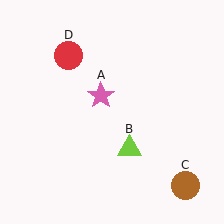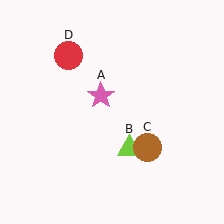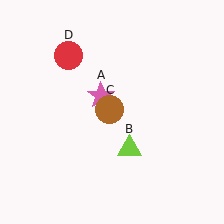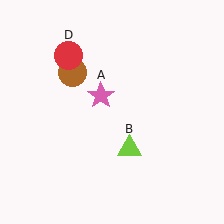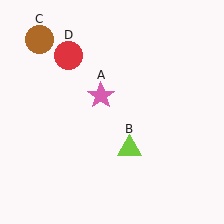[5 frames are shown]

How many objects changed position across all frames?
1 object changed position: brown circle (object C).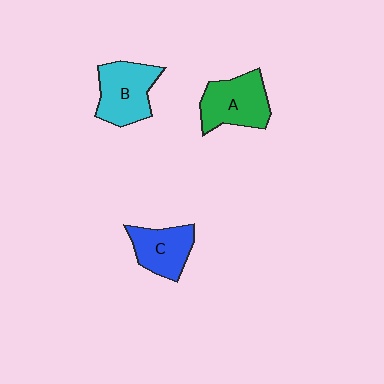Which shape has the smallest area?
Shape C (blue).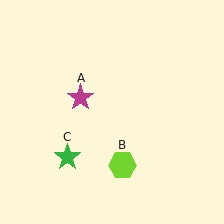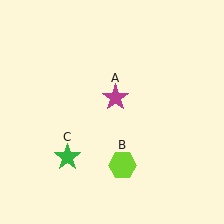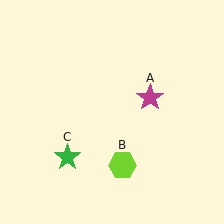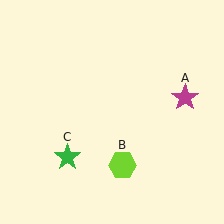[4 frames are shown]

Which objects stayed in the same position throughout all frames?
Lime hexagon (object B) and green star (object C) remained stationary.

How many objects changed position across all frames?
1 object changed position: magenta star (object A).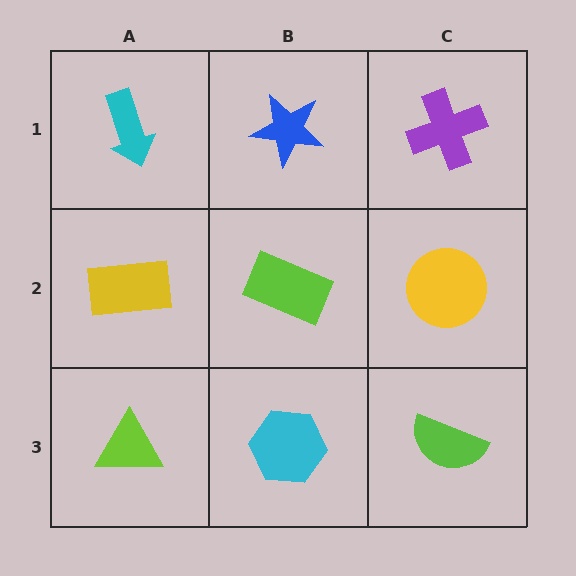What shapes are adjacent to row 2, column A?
A cyan arrow (row 1, column A), a lime triangle (row 3, column A), a lime rectangle (row 2, column B).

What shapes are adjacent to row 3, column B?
A lime rectangle (row 2, column B), a lime triangle (row 3, column A), a lime semicircle (row 3, column C).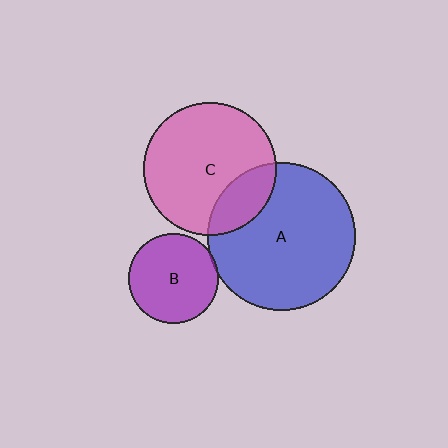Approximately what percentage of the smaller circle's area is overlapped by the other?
Approximately 5%.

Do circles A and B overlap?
Yes.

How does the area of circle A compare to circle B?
Approximately 2.7 times.